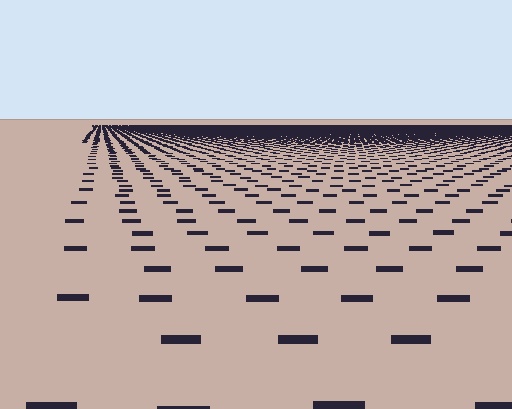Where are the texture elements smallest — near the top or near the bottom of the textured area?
Near the top.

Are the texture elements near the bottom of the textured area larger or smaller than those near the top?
Larger. Near the bottom, elements are closer to the viewer and appear at a bigger on-screen size.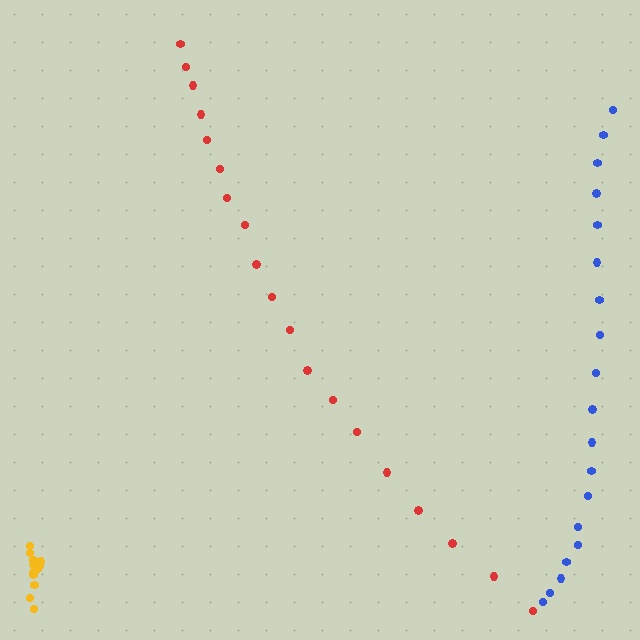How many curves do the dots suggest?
There are 3 distinct paths.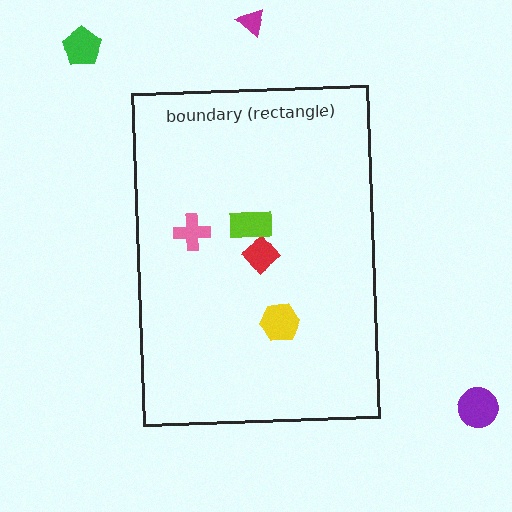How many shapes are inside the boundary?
4 inside, 3 outside.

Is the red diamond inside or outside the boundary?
Inside.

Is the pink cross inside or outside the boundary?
Inside.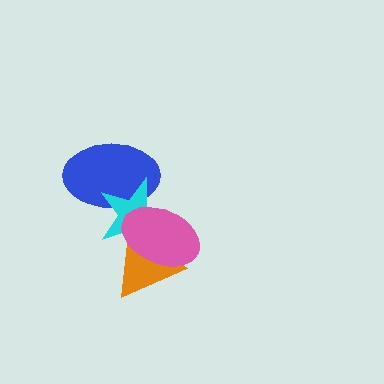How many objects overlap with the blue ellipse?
2 objects overlap with the blue ellipse.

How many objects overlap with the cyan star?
3 objects overlap with the cyan star.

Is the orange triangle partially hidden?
Yes, it is partially covered by another shape.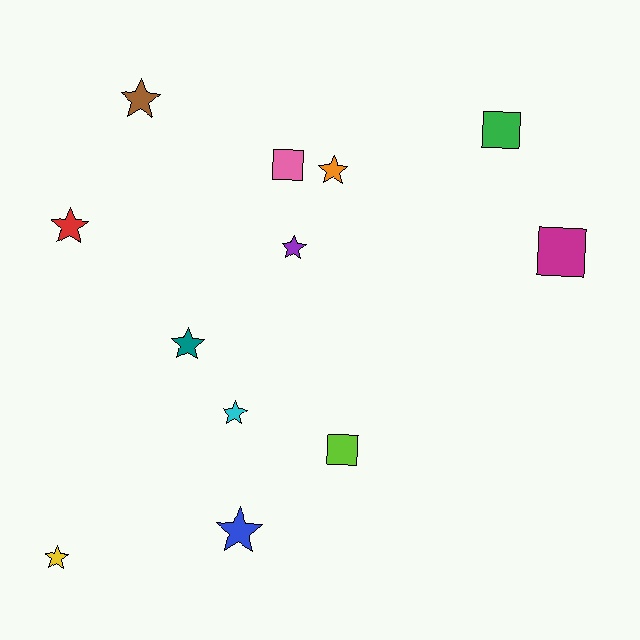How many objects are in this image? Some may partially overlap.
There are 12 objects.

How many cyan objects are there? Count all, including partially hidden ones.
There is 1 cyan object.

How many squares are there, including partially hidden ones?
There are 4 squares.